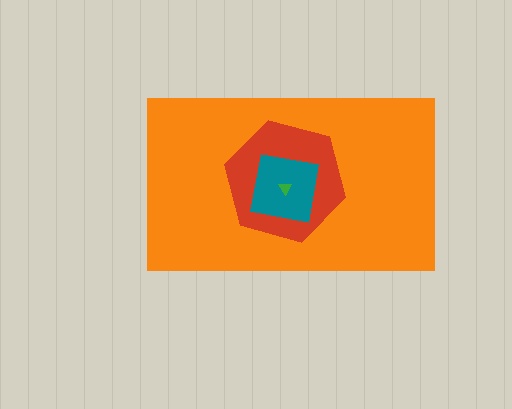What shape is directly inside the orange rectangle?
The red hexagon.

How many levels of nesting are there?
4.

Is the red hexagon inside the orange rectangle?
Yes.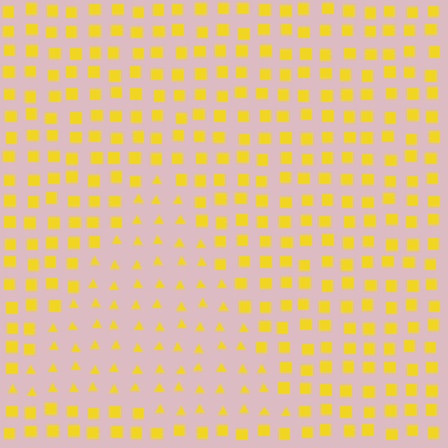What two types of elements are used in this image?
The image uses triangles inside the triangle region and squares outside it.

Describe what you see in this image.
The image is filled with small yellow elements arranged in a uniform grid. A triangle-shaped region contains triangles, while the surrounding area contains squares. The boundary is defined purely by the change in element shape.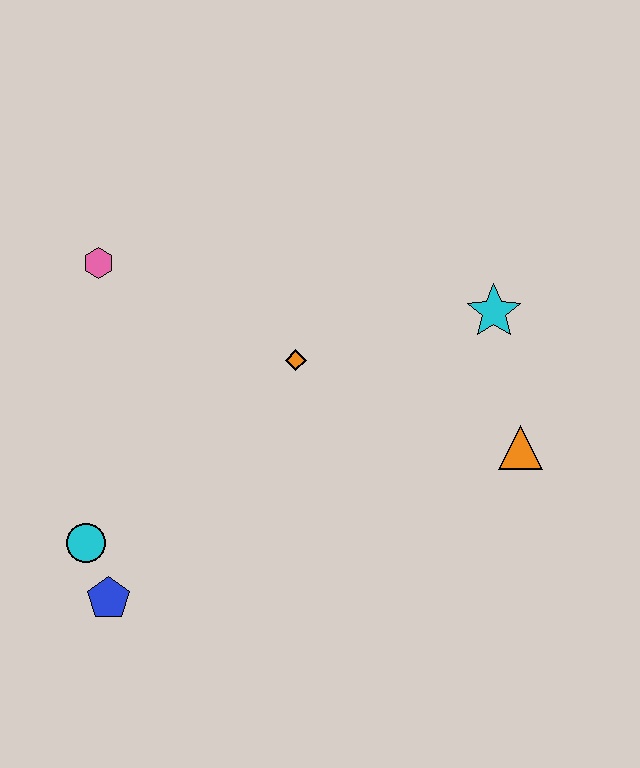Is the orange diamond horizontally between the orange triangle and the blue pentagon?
Yes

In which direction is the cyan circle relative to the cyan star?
The cyan circle is to the left of the cyan star.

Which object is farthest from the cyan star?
The blue pentagon is farthest from the cyan star.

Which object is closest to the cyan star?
The orange triangle is closest to the cyan star.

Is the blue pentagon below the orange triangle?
Yes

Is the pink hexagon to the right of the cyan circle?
Yes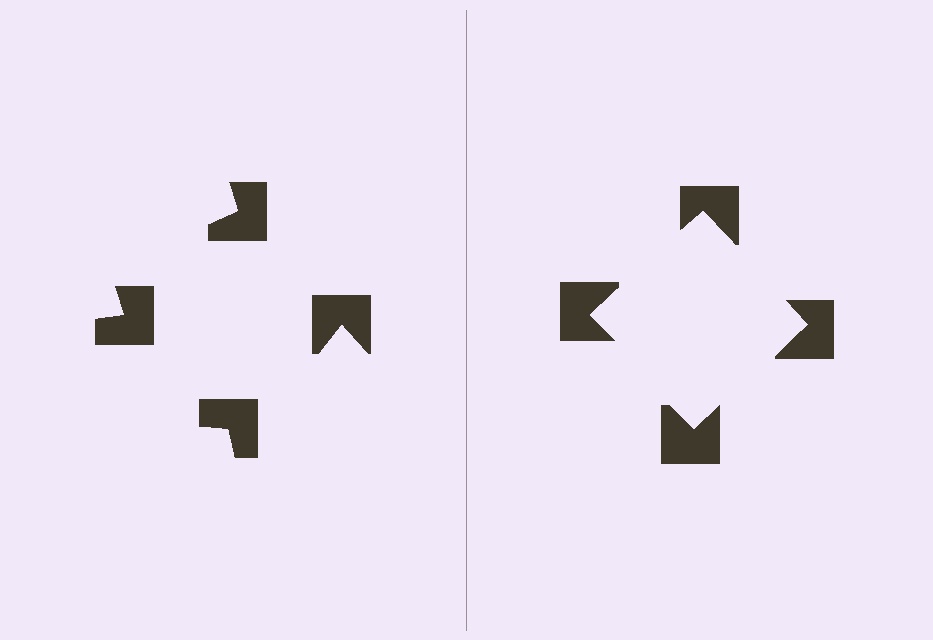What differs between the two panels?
The notched squares are positioned identically on both sides; only the wedge orientations differ. On the right they align to a square; on the left they are misaligned.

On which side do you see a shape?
An illusory square appears on the right side. On the left side the wedge cuts are rotated, so no coherent shape forms.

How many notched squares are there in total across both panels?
8 — 4 on each side.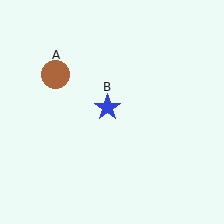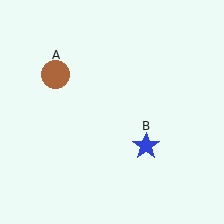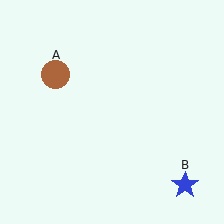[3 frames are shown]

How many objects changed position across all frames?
1 object changed position: blue star (object B).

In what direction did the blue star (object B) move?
The blue star (object B) moved down and to the right.